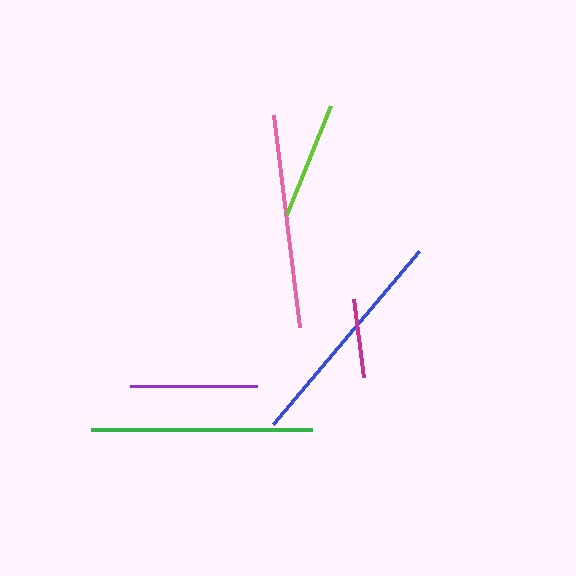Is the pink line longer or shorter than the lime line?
The pink line is longer than the lime line.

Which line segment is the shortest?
The magenta line is the shortest at approximately 79 pixels.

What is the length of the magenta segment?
The magenta segment is approximately 79 pixels long.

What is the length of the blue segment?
The blue segment is approximately 227 pixels long.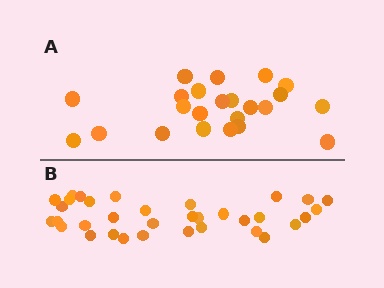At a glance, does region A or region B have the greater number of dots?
Region B (the bottom region) has more dots.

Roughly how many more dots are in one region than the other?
Region B has roughly 12 or so more dots than region A.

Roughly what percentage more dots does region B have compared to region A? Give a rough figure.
About 50% more.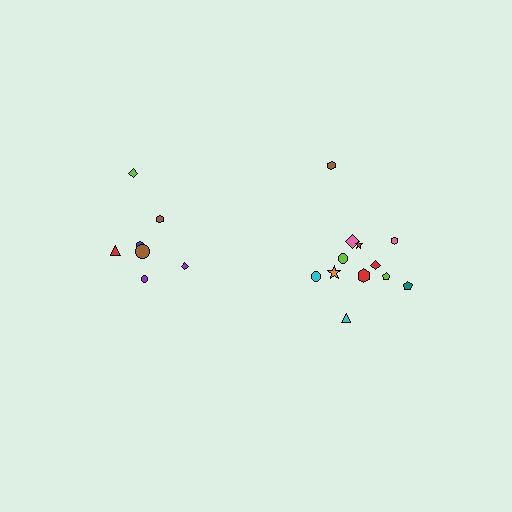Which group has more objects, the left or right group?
The right group.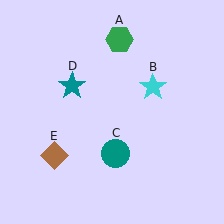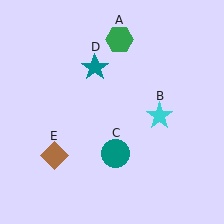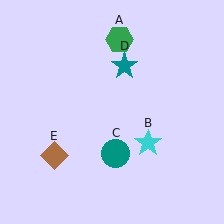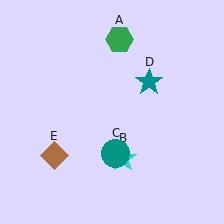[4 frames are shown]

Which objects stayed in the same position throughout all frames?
Green hexagon (object A) and teal circle (object C) and brown diamond (object E) remained stationary.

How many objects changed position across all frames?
2 objects changed position: cyan star (object B), teal star (object D).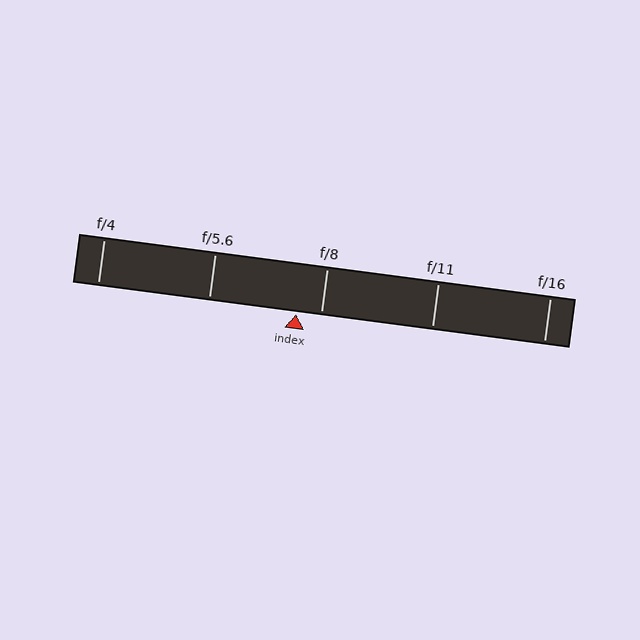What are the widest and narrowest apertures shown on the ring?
The widest aperture shown is f/4 and the narrowest is f/16.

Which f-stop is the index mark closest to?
The index mark is closest to f/8.